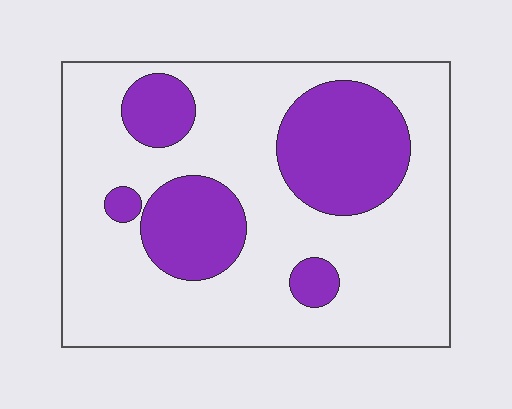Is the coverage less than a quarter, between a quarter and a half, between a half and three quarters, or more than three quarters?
Between a quarter and a half.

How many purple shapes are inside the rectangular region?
5.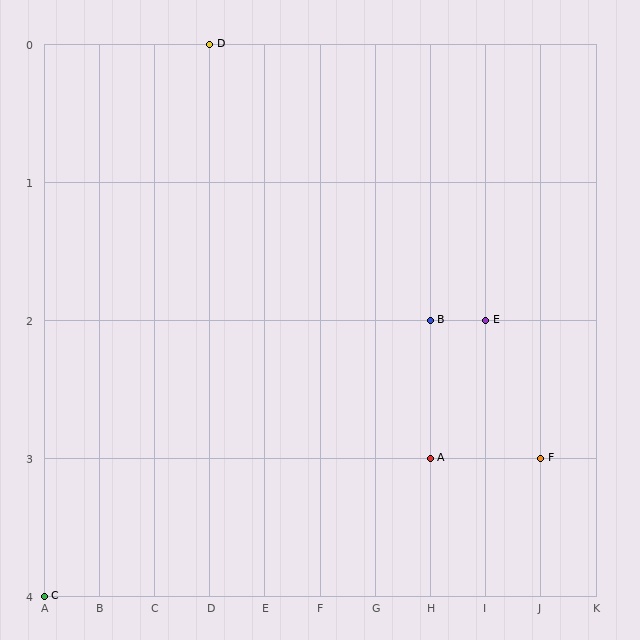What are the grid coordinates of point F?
Point F is at grid coordinates (J, 3).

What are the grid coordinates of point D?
Point D is at grid coordinates (D, 0).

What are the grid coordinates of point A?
Point A is at grid coordinates (H, 3).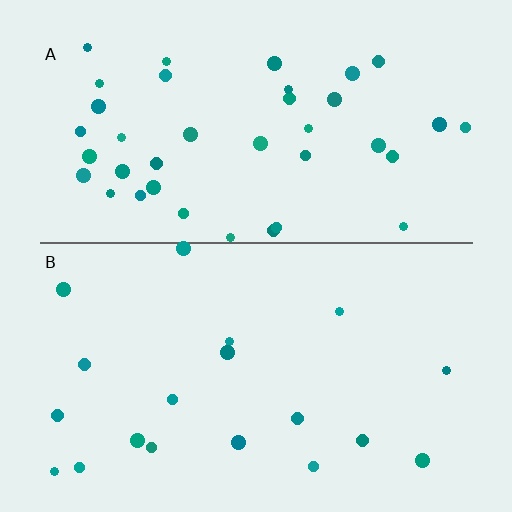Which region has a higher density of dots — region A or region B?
A (the top).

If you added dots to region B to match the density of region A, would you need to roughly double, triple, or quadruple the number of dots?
Approximately double.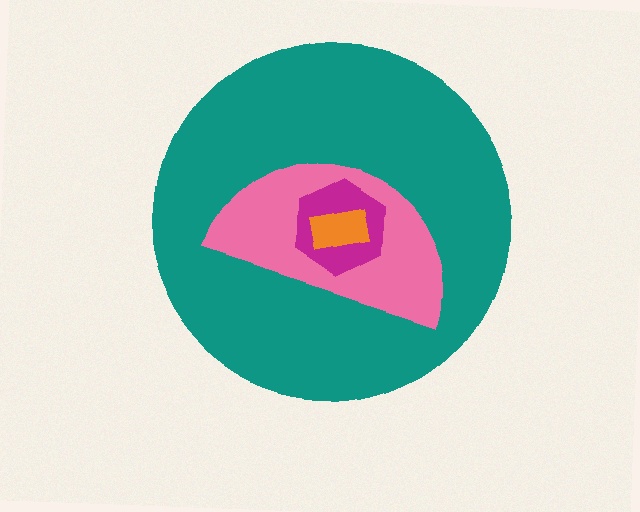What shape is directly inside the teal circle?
The pink semicircle.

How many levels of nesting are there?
4.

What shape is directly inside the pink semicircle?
The magenta hexagon.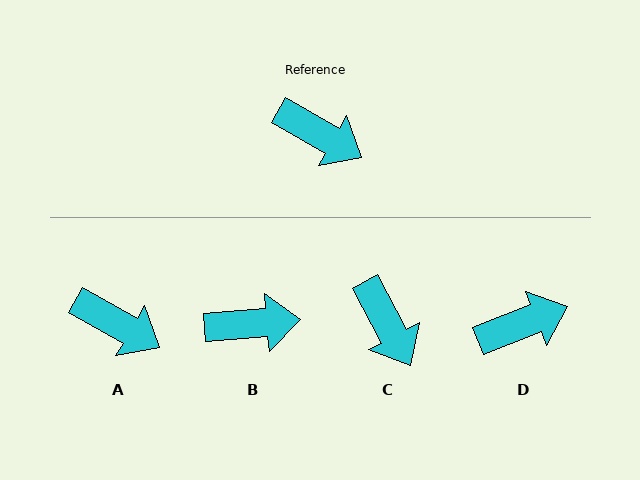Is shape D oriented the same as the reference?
No, it is off by about 51 degrees.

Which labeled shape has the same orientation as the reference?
A.